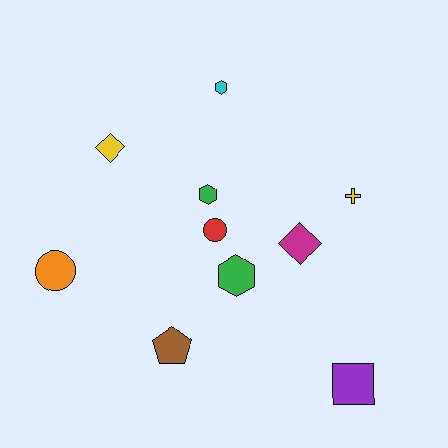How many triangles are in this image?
There are no triangles.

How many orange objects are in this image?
There is 1 orange object.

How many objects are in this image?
There are 10 objects.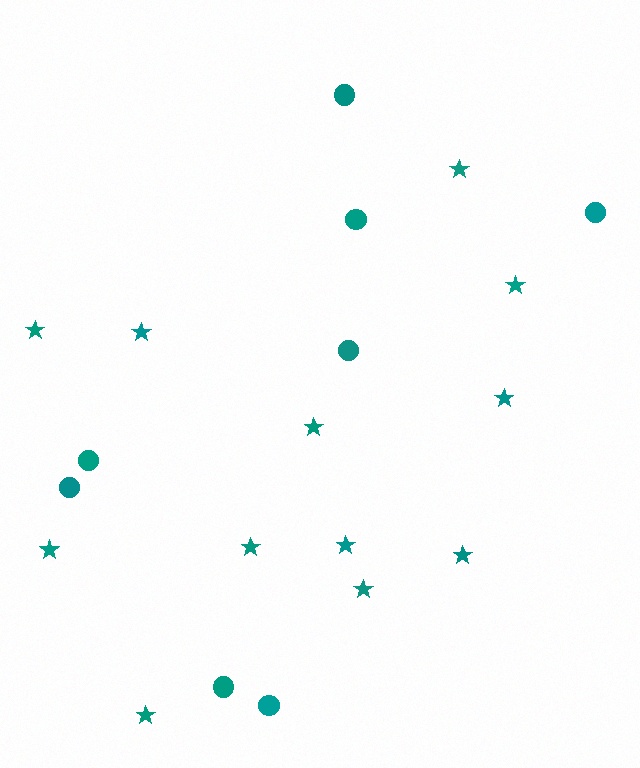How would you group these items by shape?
There are 2 groups: one group of stars (12) and one group of circles (8).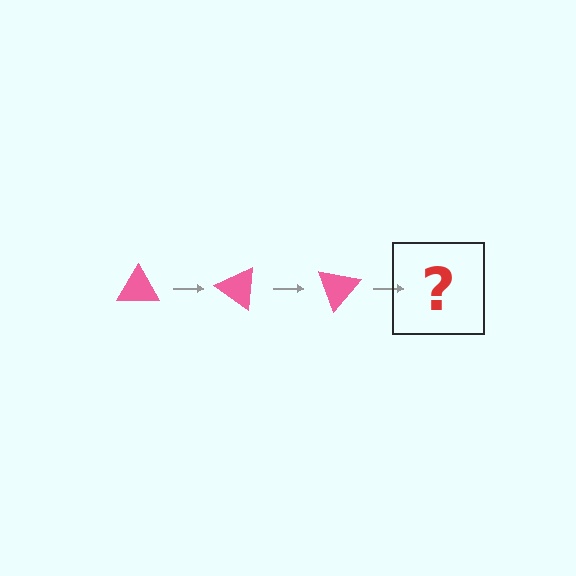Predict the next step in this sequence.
The next step is a pink triangle rotated 105 degrees.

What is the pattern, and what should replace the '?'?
The pattern is that the triangle rotates 35 degrees each step. The '?' should be a pink triangle rotated 105 degrees.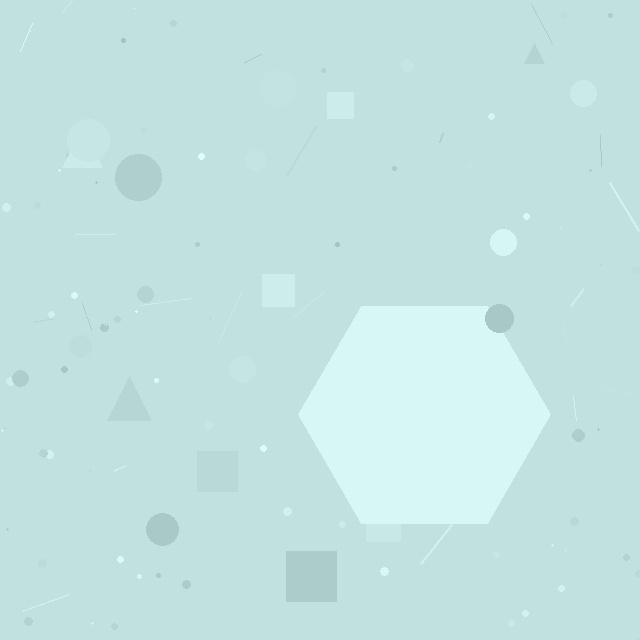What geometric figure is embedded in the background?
A hexagon is embedded in the background.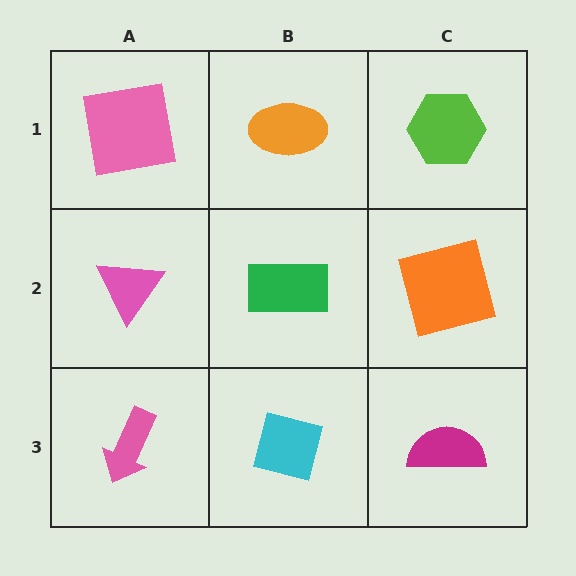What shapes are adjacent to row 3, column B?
A green rectangle (row 2, column B), a pink arrow (row 3, column A), a magenta semicircle (row 3, column C).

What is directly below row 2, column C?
A magenta semicircle.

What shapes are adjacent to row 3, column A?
A pink triangle (row 2, column A), a cyan square (row 3, column B).